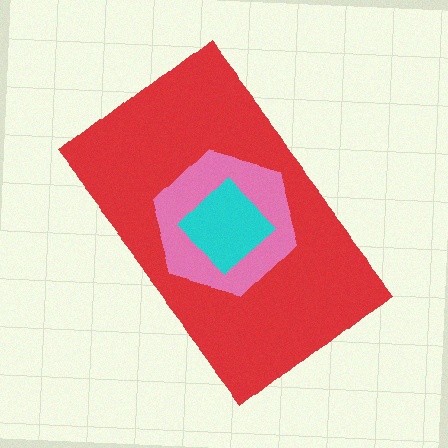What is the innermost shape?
The cyan diamond.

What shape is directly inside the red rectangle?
The pink hexagon.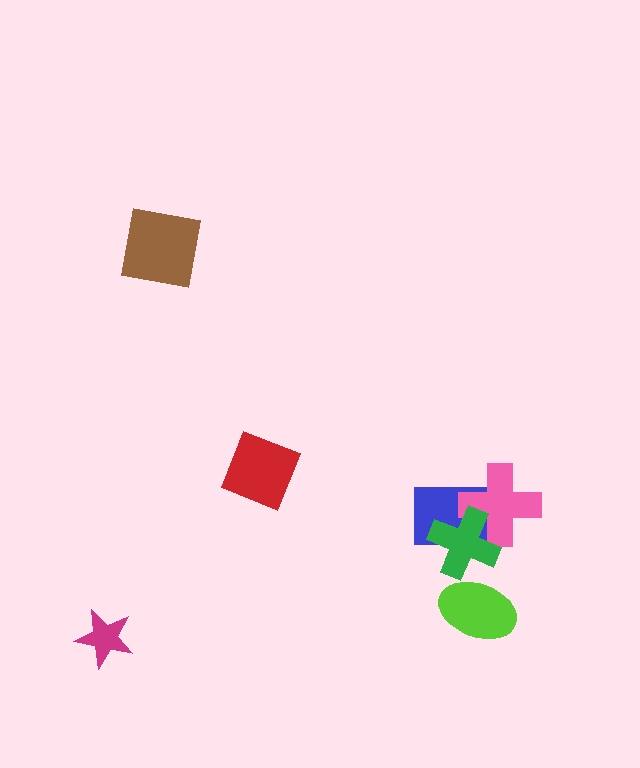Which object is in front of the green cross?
The lime ellipse is in front of the green cross.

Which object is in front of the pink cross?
The green cross is in front of the pink cross.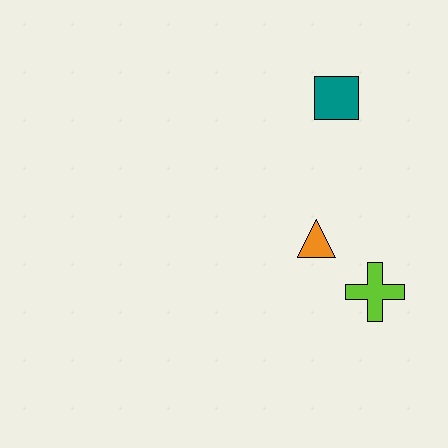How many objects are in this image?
There are 3 objects.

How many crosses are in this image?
There is 1 cross.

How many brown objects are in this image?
There are no brown objects.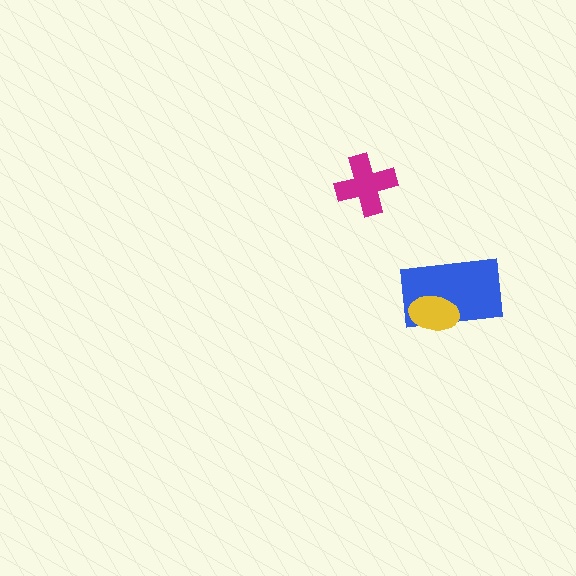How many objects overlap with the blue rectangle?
1 object overlaps with the blue rectangle.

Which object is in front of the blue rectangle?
The yellow ellipse is in front of the blue rectangle.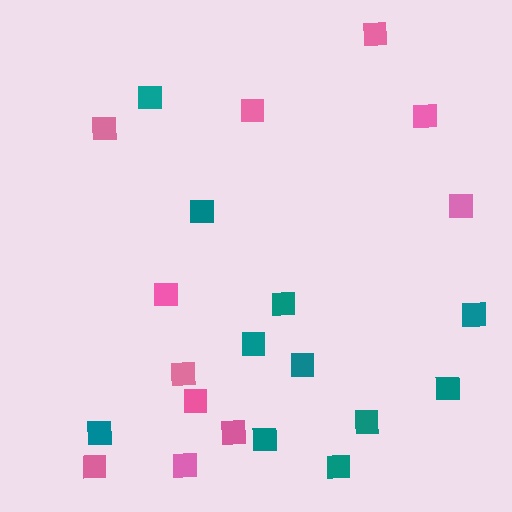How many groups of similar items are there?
There are 2 groups: one group of teal squares (11) and one group of pink squares (11).